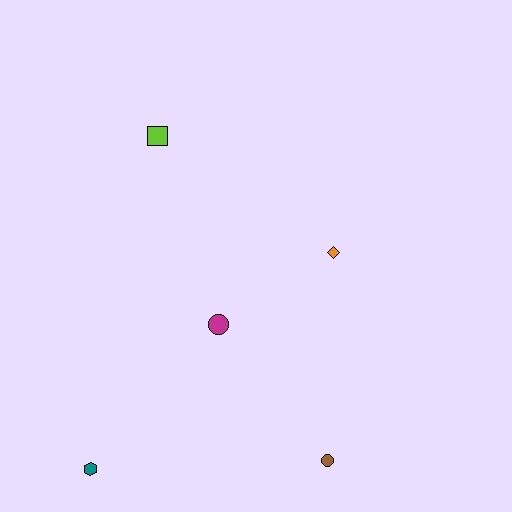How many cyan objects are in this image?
There are no cyan objects.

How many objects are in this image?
There are 5 objects.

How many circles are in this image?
There are 2 circles.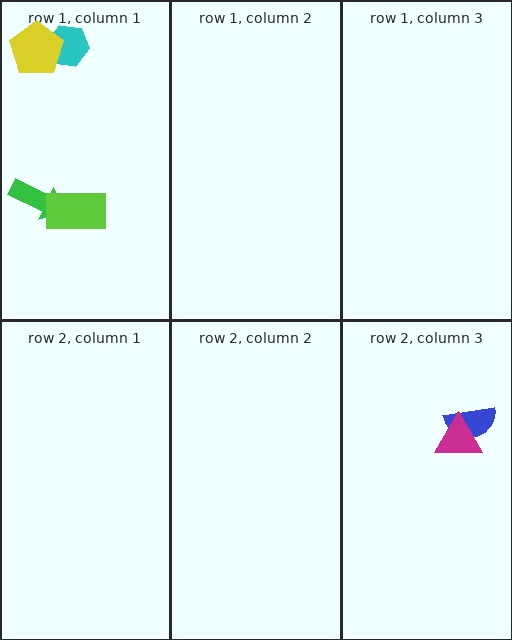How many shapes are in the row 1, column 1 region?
4.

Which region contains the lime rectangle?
The row 1, column 1 region.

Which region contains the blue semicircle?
The row 2, column 3 region.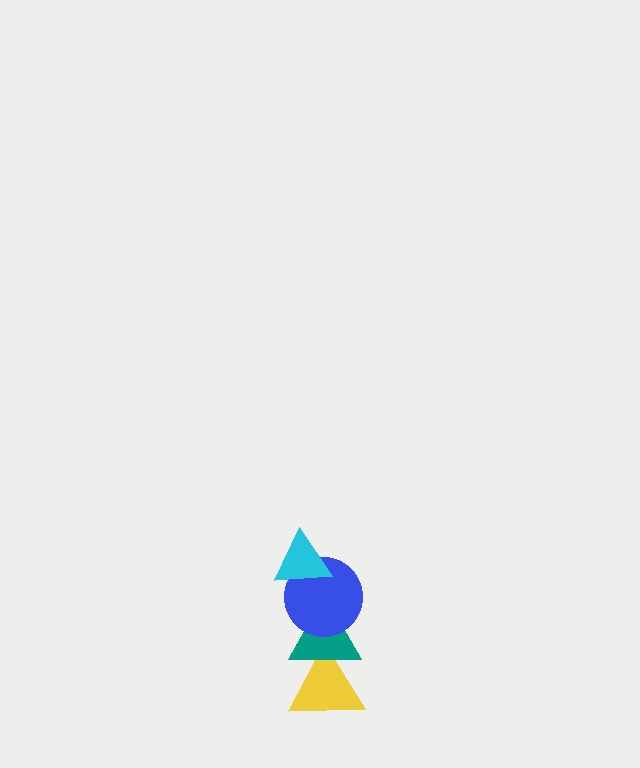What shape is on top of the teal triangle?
The blue circle is on top of the teal triangle.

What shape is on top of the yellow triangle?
The teal triangle is on top of the yellow triangle.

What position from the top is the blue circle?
The blue circle is 2nd from the top.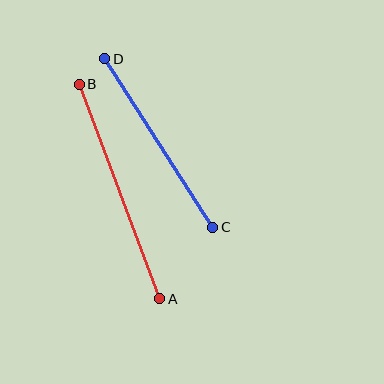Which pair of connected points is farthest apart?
Points A and B are farthest apart.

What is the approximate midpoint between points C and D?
The midpoint is at approximately (159, 143) pixels.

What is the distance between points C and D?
The distance is approximately 200 pixels.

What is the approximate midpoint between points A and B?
The midpoint is at approximately (119, 191) pixels.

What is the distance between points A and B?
The distance is approximately 229 pixels.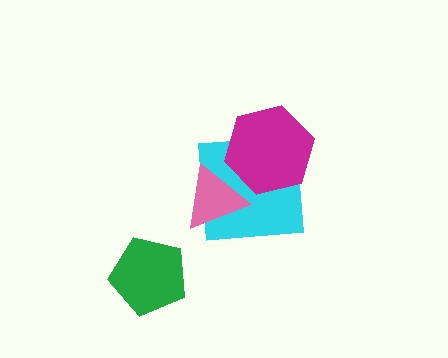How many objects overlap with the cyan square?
2 objects overlap with the cyan square.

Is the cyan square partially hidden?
Yes, it is partially covered by another shape.